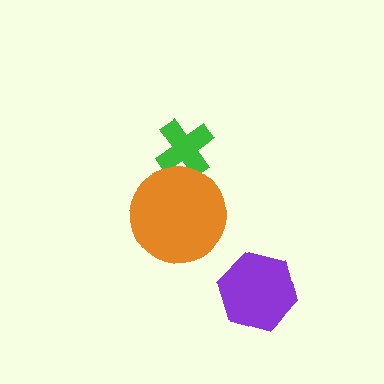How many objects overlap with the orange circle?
1 object overlaps with the orange circle.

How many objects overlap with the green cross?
1 object overlaps with the green cross.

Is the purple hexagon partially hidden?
No, no other shape covers it.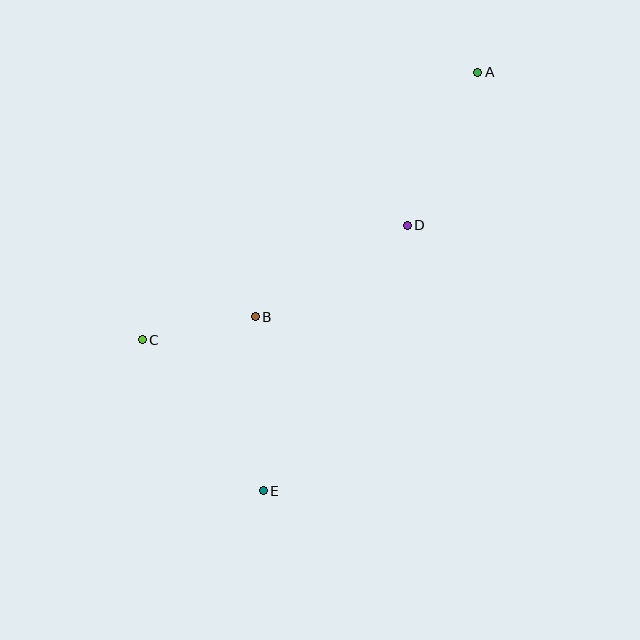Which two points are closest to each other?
Points B and C are closest to each other.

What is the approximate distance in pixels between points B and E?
The distance between B and E is approximately 174 pixels.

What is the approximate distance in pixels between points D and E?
The distance between D and E is approximately 302 pixels.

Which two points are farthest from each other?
Points A and E are farthest from each other.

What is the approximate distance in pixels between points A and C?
The distance between A and C is approximately 429 pixels.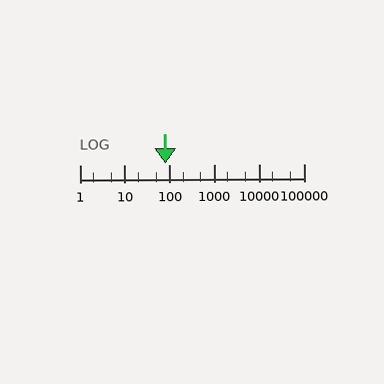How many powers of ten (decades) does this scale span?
The scale spans 5 decades, from 1 to 100000.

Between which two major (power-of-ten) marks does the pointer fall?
The pointer is between 10 and 100.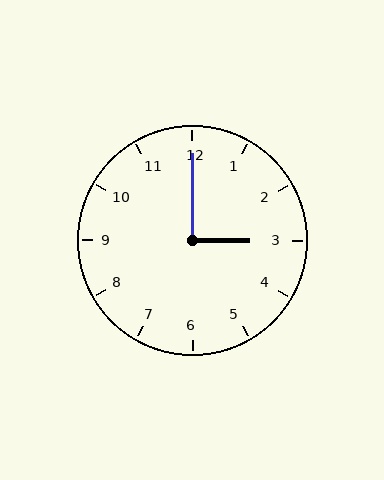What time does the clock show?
3:00.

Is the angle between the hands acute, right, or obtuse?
It is right.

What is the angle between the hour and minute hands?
Approximately 90 degrees.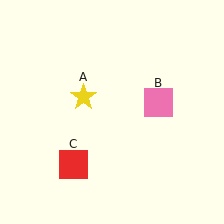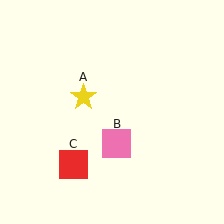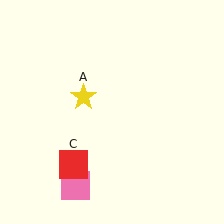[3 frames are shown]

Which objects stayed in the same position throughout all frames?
Yellow star (object A) and red square (object C) remained stationary.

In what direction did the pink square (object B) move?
The pink square (object B) moved down and to the left.